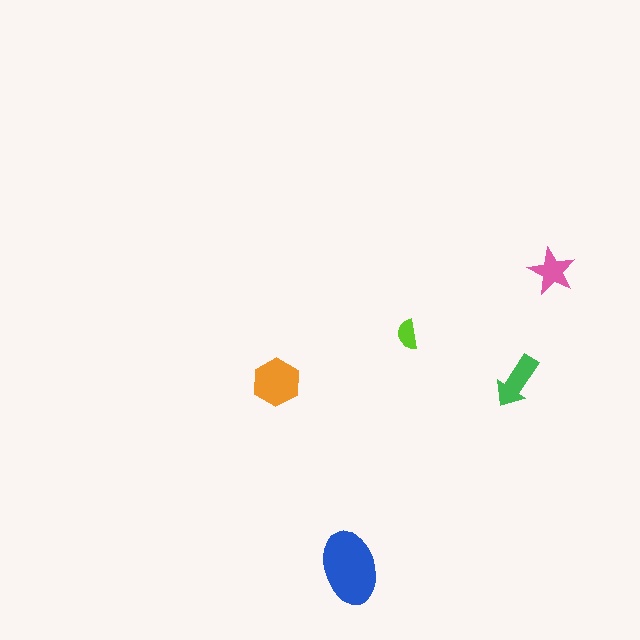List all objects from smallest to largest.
The lime semicircle, the pink star, the green arrow, the orange hexagon, the blue ellipse.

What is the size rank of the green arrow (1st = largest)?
3rd.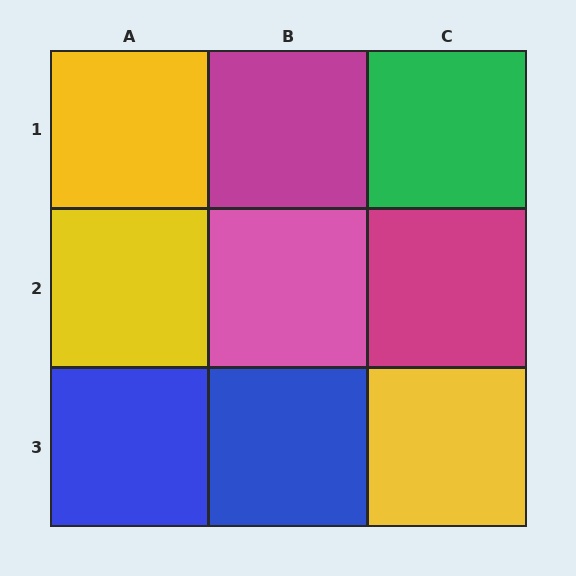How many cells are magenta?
2 cells are magenta.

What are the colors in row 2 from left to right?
Yellow, pink, magenta.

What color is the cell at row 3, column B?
Blue.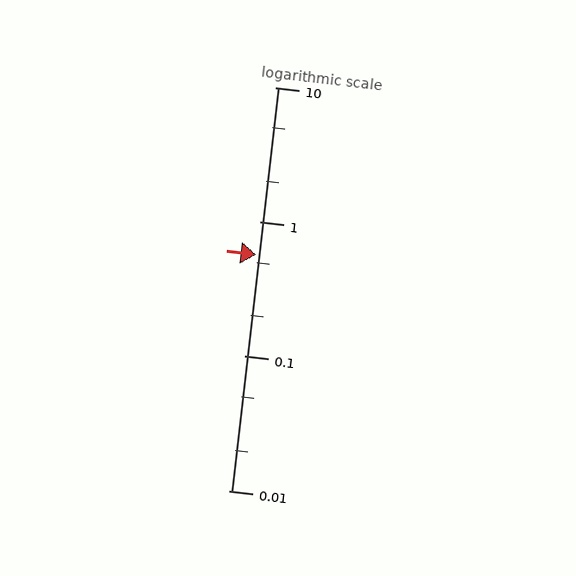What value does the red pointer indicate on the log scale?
The pointer indicates approximately 0.57.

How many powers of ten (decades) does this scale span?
The scale spans 3 decades, from 0.01 to 10.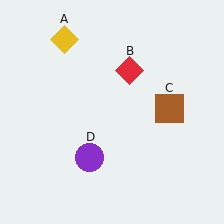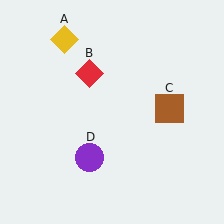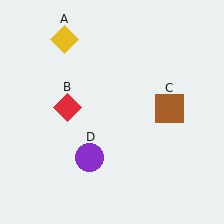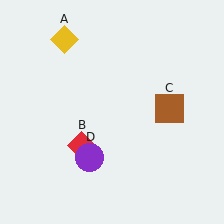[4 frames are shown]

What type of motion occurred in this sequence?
The red diamond (object B) rotated counterclockwise around the center of the scene.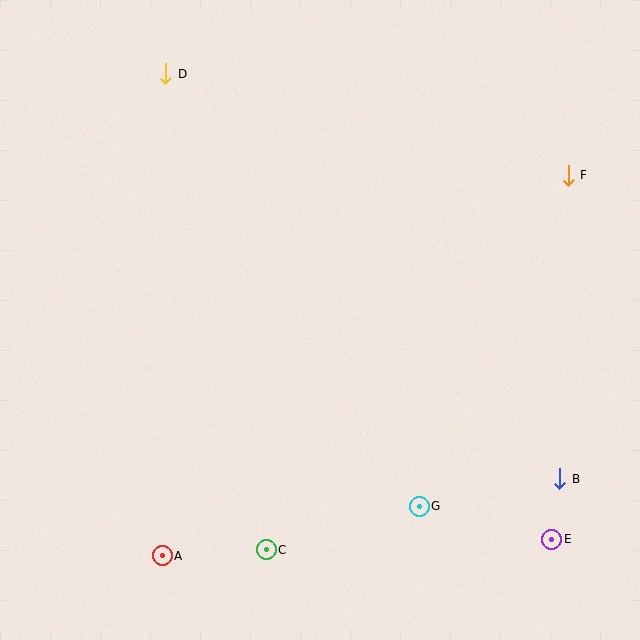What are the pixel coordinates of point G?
Point G is at (419, 506).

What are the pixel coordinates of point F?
Point F is at (568, 175).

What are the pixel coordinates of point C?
Point C is at (266, 550).